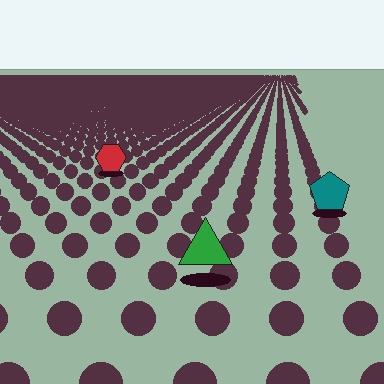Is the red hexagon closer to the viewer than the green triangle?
No. The green triangle is closer — you can tell from the texture gradient: the ground texture is coarser near it.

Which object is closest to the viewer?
The green triangle is closest. The texture marks near it are larger and more spread out.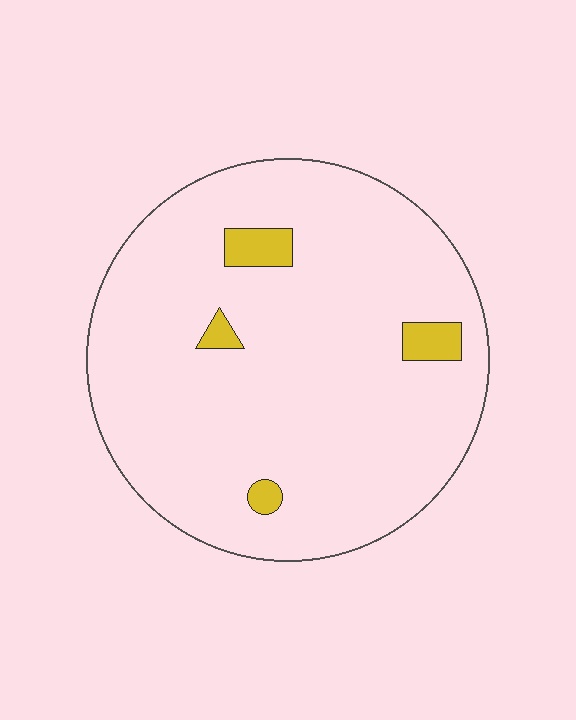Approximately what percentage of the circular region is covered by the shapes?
Approximately 5%.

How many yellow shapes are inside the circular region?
4.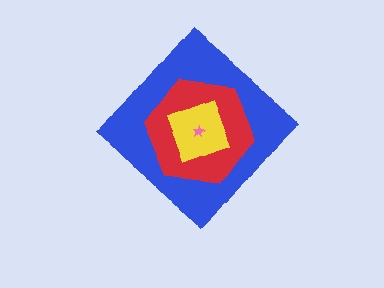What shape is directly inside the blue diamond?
The red hexagon.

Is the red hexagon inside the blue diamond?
Yes.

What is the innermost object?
The pink star.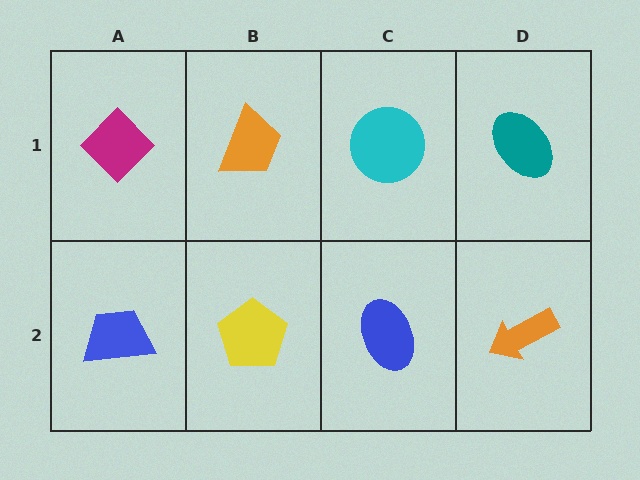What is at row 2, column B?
A yellow pentagon.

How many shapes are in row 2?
4 shapes.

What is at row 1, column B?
An orange trapezoid.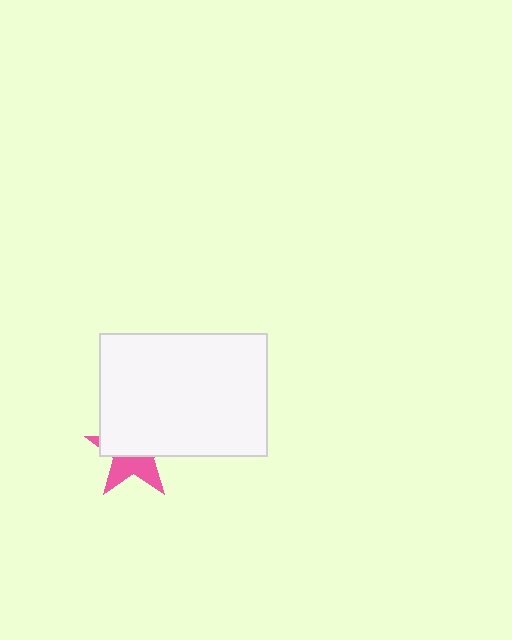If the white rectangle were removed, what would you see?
You would see the complete pink star.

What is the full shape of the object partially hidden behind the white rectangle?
The partially hidden object is a pink star.